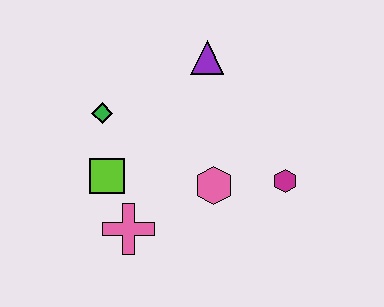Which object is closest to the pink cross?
The lime square is closest to the pink cross.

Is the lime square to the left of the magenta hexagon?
Yes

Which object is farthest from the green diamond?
The magenta hexagon is farthest from the green diamond.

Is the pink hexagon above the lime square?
No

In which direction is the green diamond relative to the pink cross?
The green diamond is above the pink cross.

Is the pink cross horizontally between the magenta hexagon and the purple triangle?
No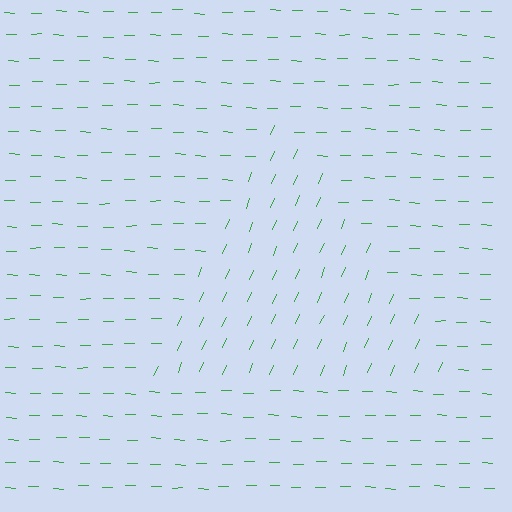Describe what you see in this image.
The image is filled with small green line segments. A triangle region in the image has lines oriented differently from the surrounding lines, creating a visible texture boundary.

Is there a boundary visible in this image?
Yes, there is a texture boundary formed by a change in line orientation.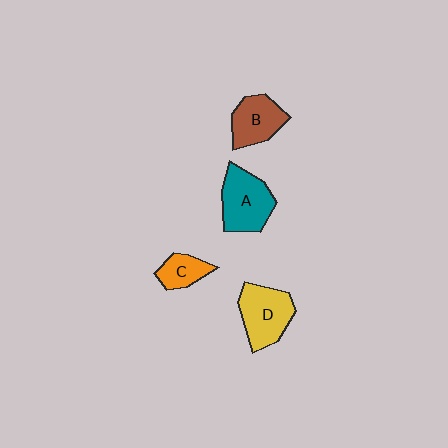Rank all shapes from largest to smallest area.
From largest to smallest: A (teal), D (yellow), B (brown), C (orange).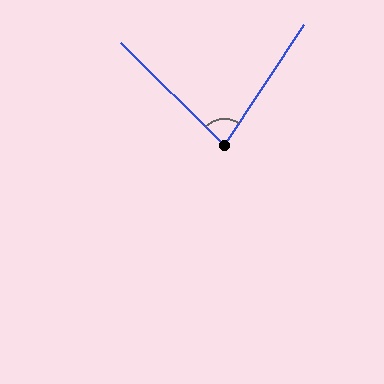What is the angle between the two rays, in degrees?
Approximately 79 degrees.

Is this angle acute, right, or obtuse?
It is acute.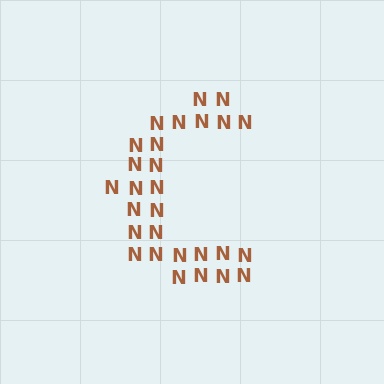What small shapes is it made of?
It is made of small letter N's.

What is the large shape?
The large shape is the letter C.